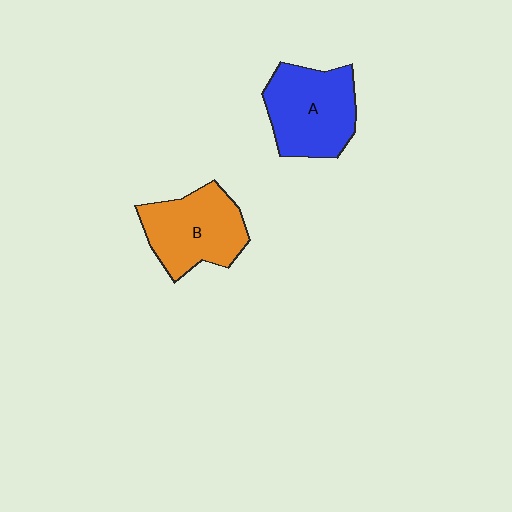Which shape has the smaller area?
Shape B (orange).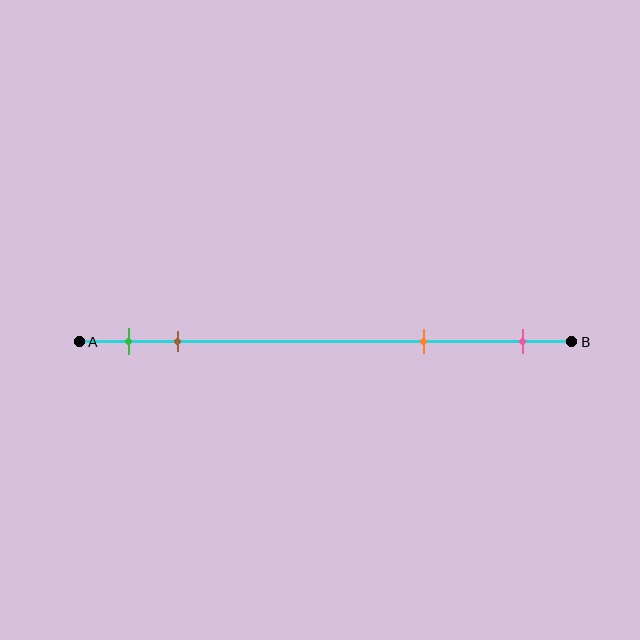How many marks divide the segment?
There are 4 marks dividing the segment.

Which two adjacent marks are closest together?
The green and brown marks are the closest adjacent pair.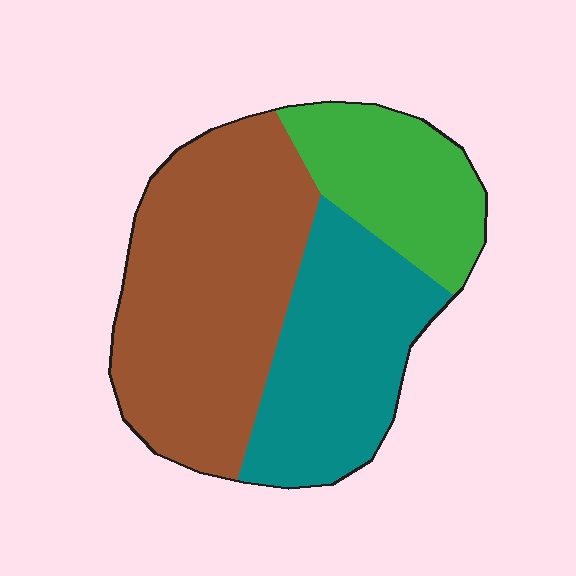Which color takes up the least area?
Green, at roughly 20%.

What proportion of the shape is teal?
Teal takes up about one third (1/3) of the shape.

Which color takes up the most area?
Brown, at roughly 50%.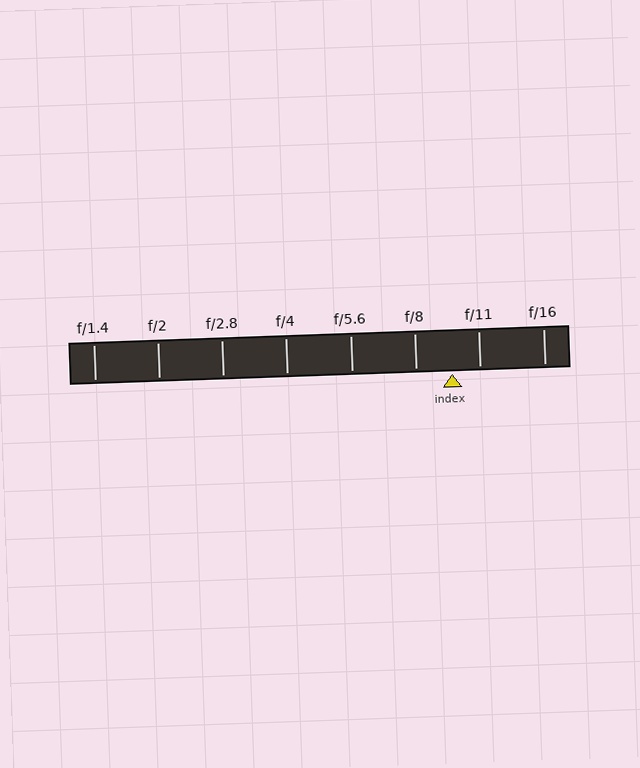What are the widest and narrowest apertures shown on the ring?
The widest aperture shown is f/1.4 and the narrowest is f/16.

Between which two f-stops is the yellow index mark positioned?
The index mark is between f/8 and f/11.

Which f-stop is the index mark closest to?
The index mark is closest to f/11.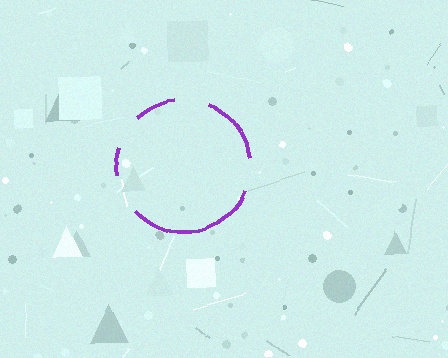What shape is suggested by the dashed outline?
The dashed outline suggests a circle.